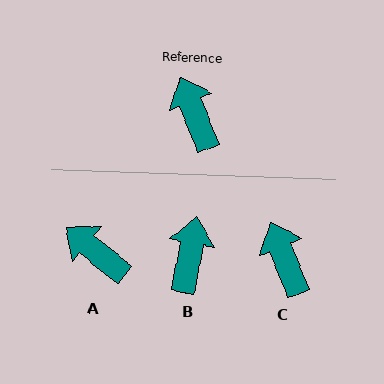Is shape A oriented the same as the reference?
No, it is off by about 29 degrees.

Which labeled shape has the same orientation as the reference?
C.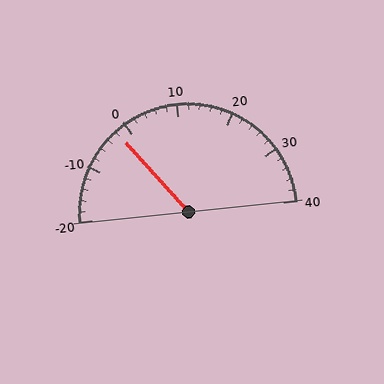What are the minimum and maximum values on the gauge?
The gauge ranges from -20 to 40.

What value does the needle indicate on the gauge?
The needle indicates approximately -2.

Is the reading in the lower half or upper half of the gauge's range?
The reading is in the lower half of the range (-20 to 40).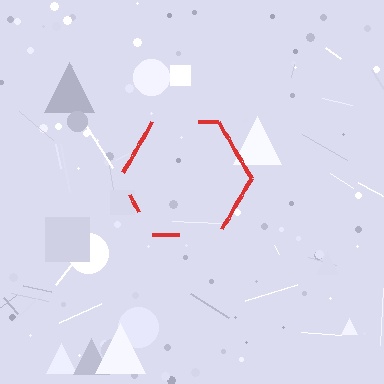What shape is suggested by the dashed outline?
The dashed outline suggests a hexagon.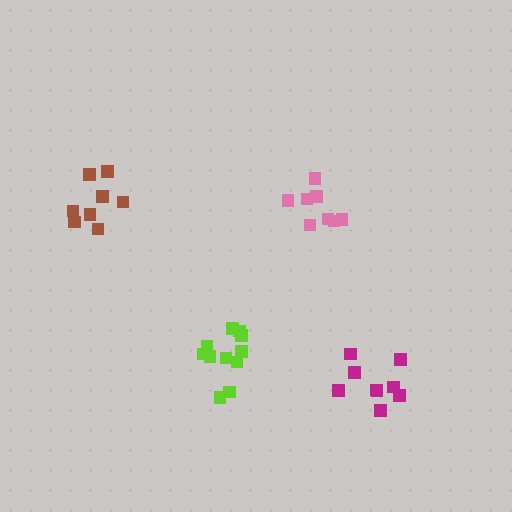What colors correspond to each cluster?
The clusters are colored: magenta, brown, lime, pink.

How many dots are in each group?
Group 1: 9 dots, Group 2: 8 dots, Group 3: 11 dots, Group 4: 8 dots (36 total).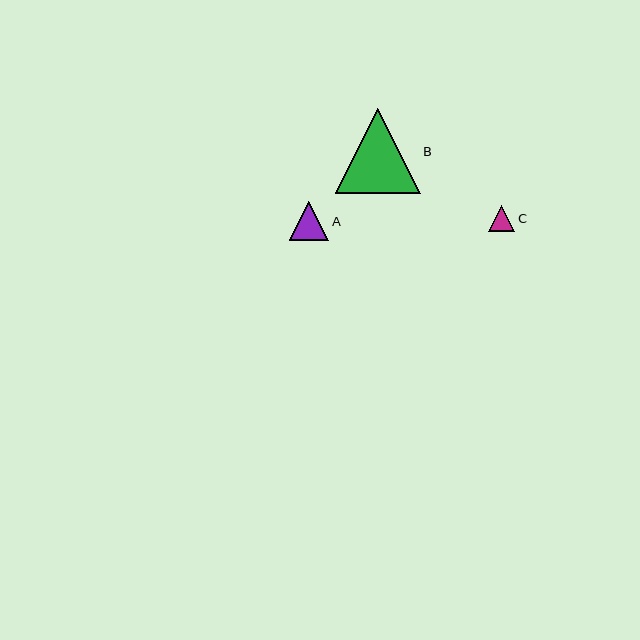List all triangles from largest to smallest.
From largest to smallest: B, A, C.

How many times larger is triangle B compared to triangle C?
Triangle B is approximately 3.2 times the size of triangle C.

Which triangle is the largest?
Triangle B is the largest with a size of approximately 85 pixels.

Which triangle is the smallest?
Triangle C is the smallest with a size of approximately 26 pixels.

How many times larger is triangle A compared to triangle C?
Triangle A is approximately 1.5 times the size of triangle C.